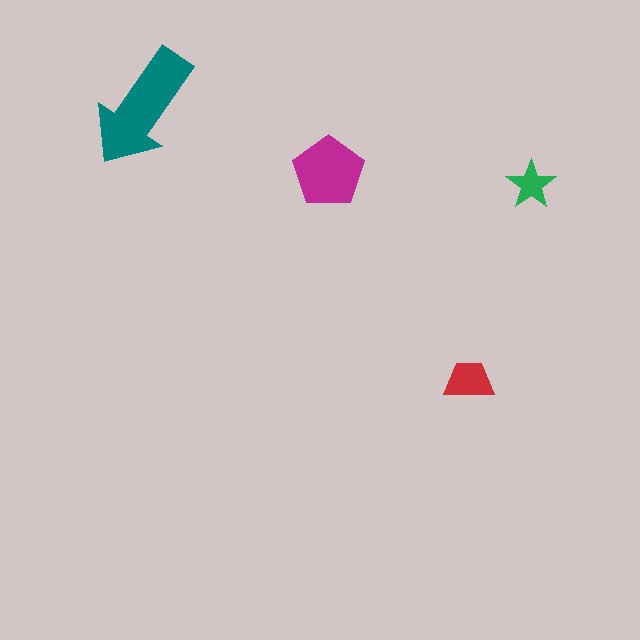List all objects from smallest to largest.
The green star, the red trapezoid, the magenta pentagon, the teal arrow.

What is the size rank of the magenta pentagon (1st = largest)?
2nd.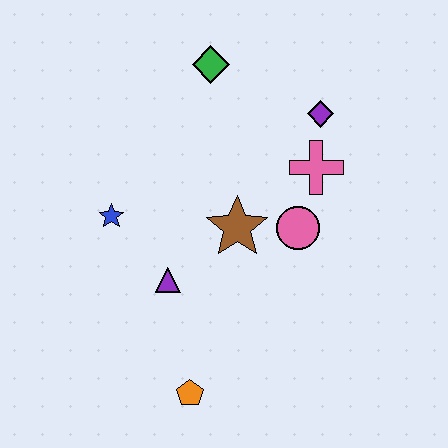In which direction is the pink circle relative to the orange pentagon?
The pink circle is above the orange pentagon.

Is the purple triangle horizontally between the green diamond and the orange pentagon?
No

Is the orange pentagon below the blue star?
Yes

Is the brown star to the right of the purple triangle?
Yes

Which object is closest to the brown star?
The pink circle is closest to the brown star.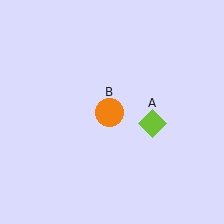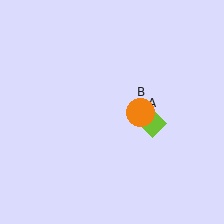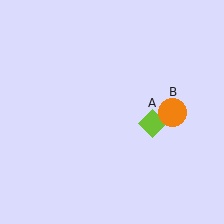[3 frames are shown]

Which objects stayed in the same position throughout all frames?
Lime diamond (object A) remained stationary.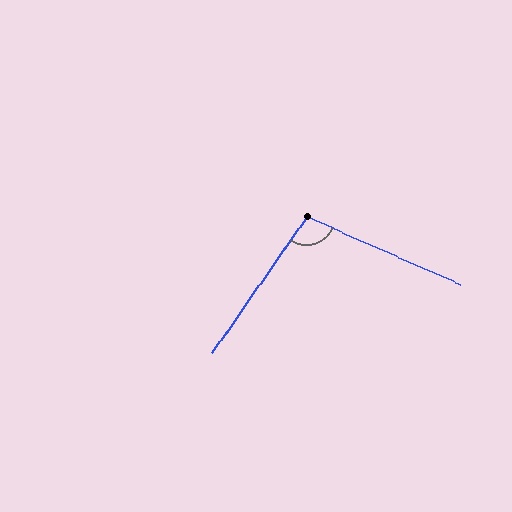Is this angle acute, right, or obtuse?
It is obtuse.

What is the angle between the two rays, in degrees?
Approximately 101 degrees.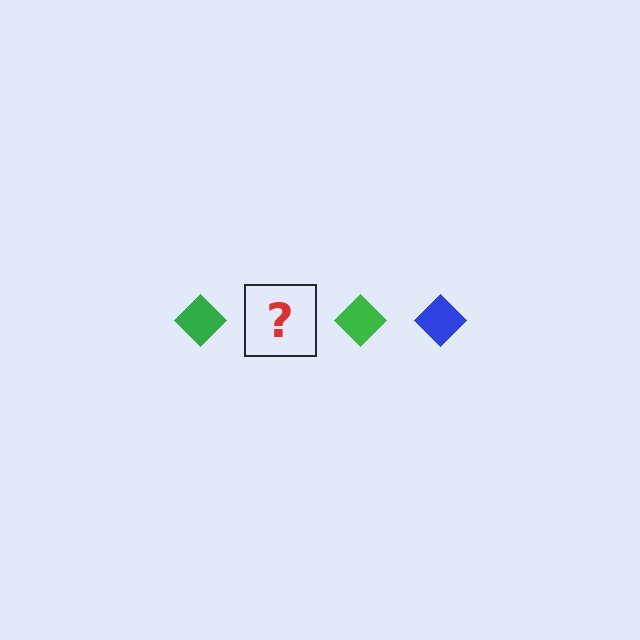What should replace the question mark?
The question mark should be replaced with a blue diamond.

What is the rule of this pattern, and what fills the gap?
The rule is that the pattern cycles through green, blue diamonds. The gap should be filled with a blue diamond.